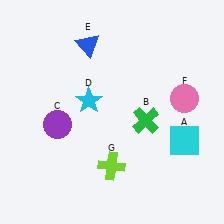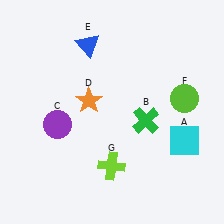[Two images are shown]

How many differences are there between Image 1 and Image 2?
There are 2 differences between the two images.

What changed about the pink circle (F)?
In Image 1, F is pink. In Image 2, it changed to lime.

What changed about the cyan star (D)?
In Image 1, D is cyan. In Image 2, it changed to orange.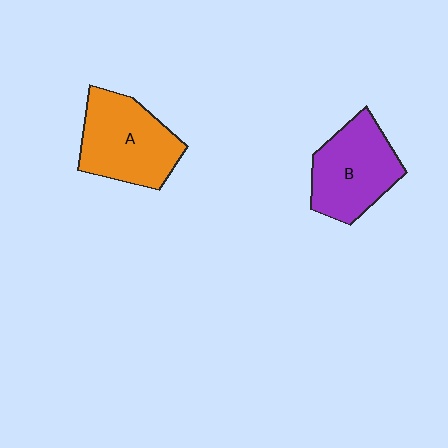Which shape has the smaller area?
Shape B (purple).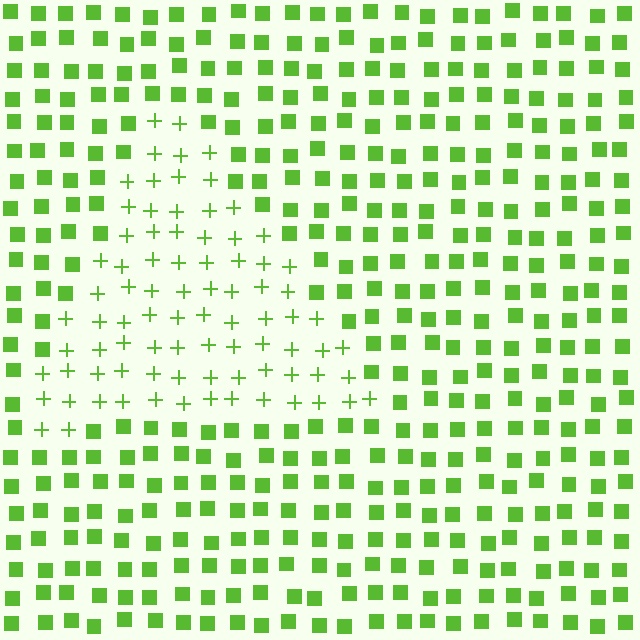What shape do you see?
I see a triangle.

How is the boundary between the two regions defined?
The boundary is defined by a change in element shape: plus signs inside vs. squares outside. All elements share the same color and spacing.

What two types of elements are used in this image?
The image uses plus signs inside the triangle region and squares outside it.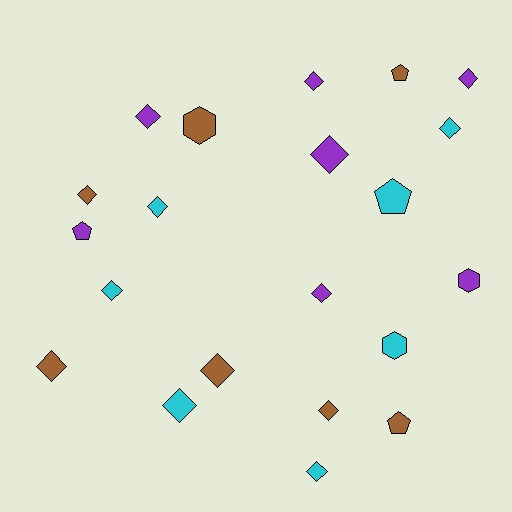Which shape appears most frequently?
Diamond, with 14 objects.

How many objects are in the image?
There are 21 objects.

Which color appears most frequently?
Cyan, with 7 objects.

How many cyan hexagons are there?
There is 1 cyan hexagon.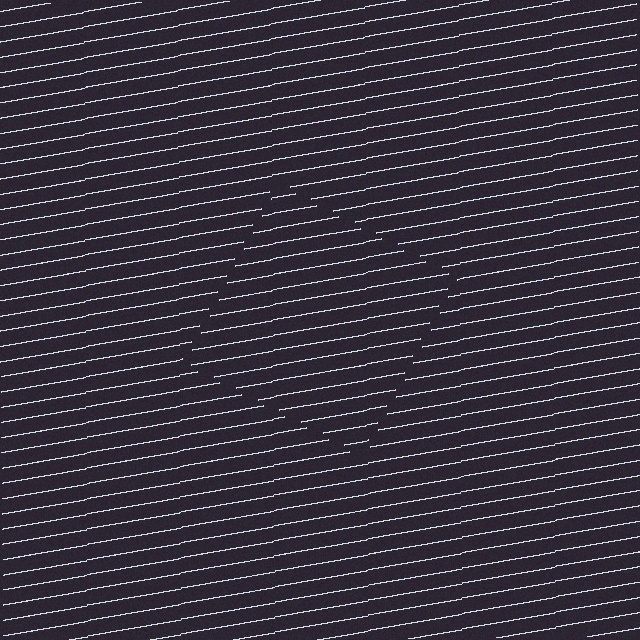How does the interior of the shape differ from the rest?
The interior of the shape contains the same grating, shifted by half a period — the contour is defined by the phase discontinuity where line-ends from the inner and outer gratings abut.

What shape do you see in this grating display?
An illusory square. The interior of the shape contains the same grating, shifted by half a period — the contour is defined by the phase discontinuity where line-ends from the inner and outer gratings abut.